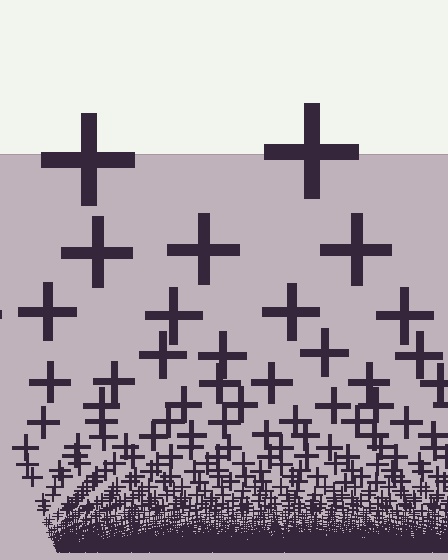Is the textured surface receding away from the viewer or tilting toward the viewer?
The surface appears to tilt toward the viewer. Texture elements get larger and sparser toward the top.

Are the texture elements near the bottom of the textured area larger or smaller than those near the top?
Smaller. The gradient is inverted — elements near the bottom are smaller and denser.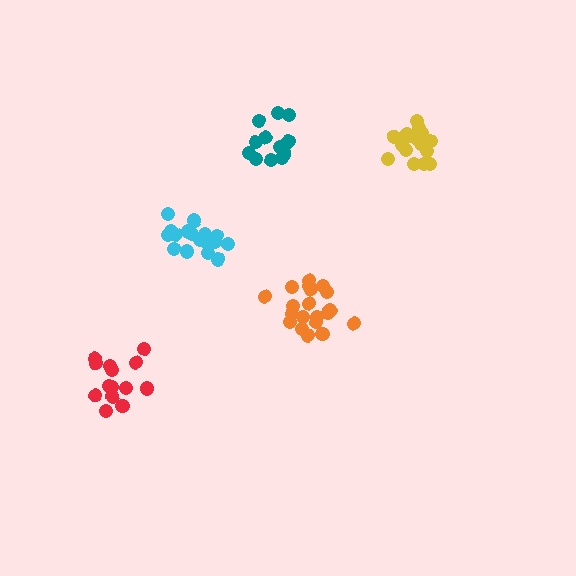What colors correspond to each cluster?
The clusters are colored: orange, cyan, teal, yellow, red.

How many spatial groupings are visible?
There are 5 spatial groupings.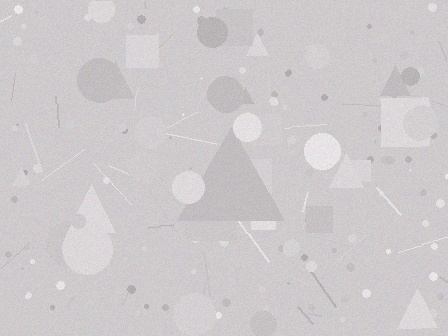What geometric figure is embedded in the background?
A triangle is embedded in the background.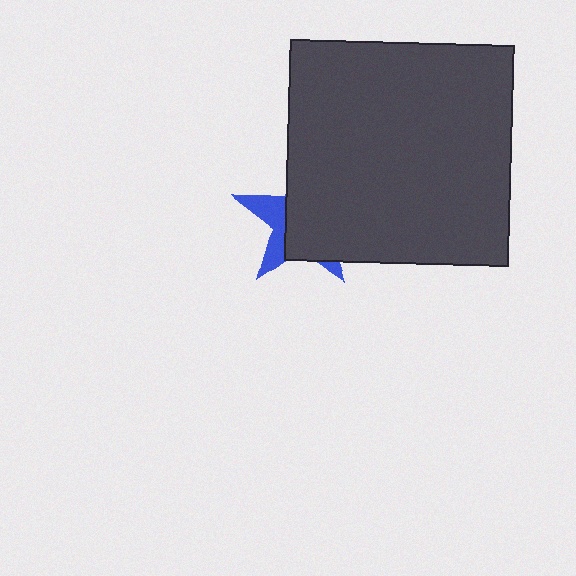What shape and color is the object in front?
The object in front is a dark gray rectangle.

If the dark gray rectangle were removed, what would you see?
You would see the complete blue star.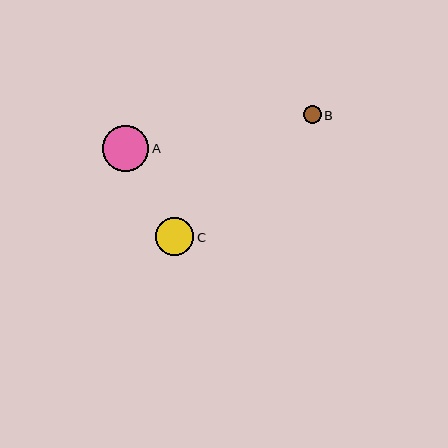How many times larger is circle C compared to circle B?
Circle C is approximately 2.1 times the size of circle B.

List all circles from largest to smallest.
From largest to smallest: A, C, B.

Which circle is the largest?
Circle A is the largest with a size of approximately 46 pixels.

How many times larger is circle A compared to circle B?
Circle A is approximately 2.5 times the size of circle B.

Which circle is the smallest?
Circle B is the smallest with a size of approximately 18 pixels.